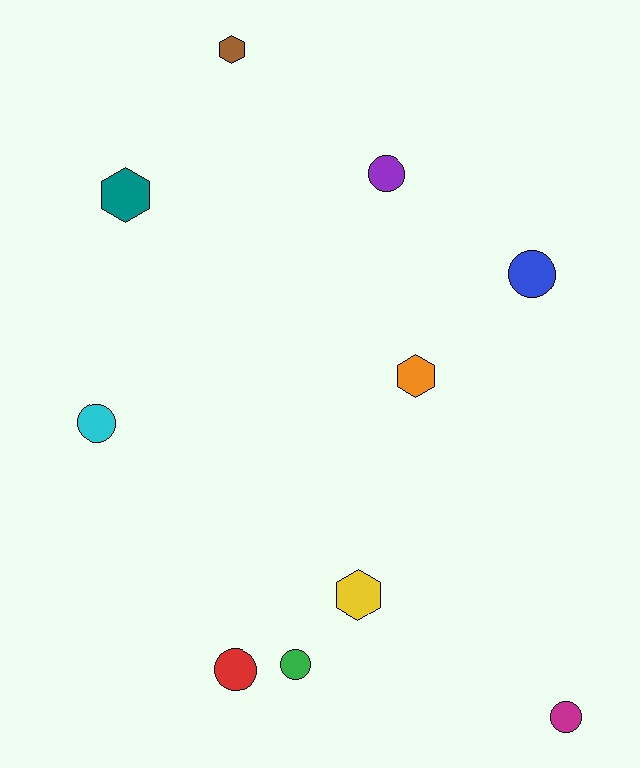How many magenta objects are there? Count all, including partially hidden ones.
There is 1 magenta object.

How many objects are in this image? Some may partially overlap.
There are 10 objects.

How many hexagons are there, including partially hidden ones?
There are 4 hexagons.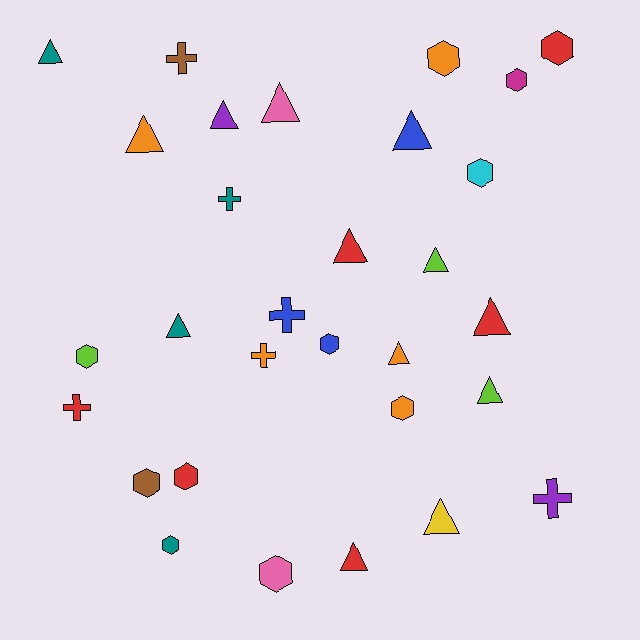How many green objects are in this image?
There are no green objects.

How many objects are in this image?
There are 30 objects.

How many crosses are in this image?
There are 6 crosses.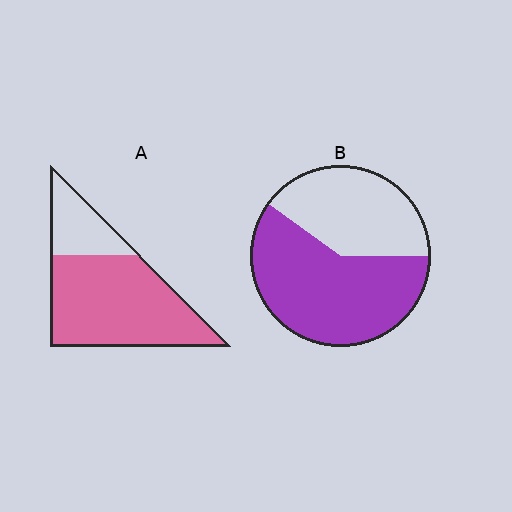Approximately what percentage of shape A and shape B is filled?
A is approximately 75% and B is approximately 60%.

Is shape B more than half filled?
Yes.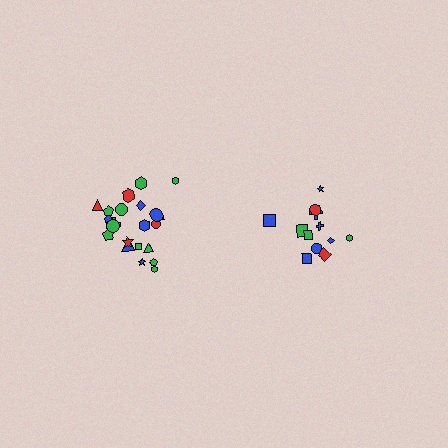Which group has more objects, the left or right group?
The left group.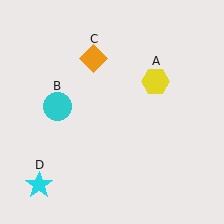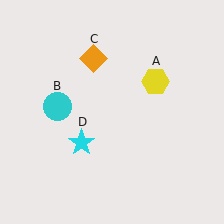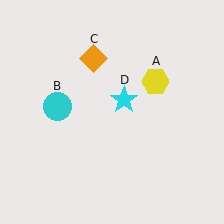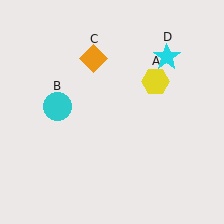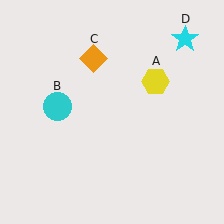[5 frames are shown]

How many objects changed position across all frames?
1 object changed position: cyan star (object D).